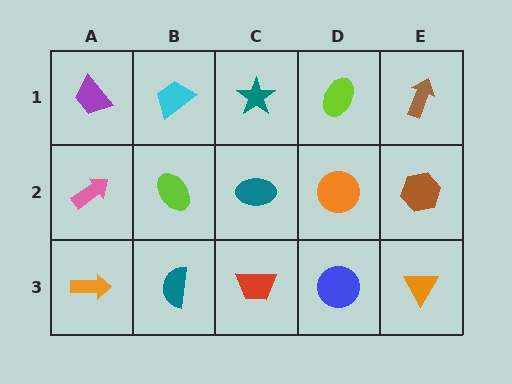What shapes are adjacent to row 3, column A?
A pink arrow (row 2, column A), a teal semicircle (row 3, column B).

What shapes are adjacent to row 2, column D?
A lime ellipse (row 1, column D), a blue circle (row 3, column D), a teal ellipse (row 2, column C), a brown hexagon (row 2, column E).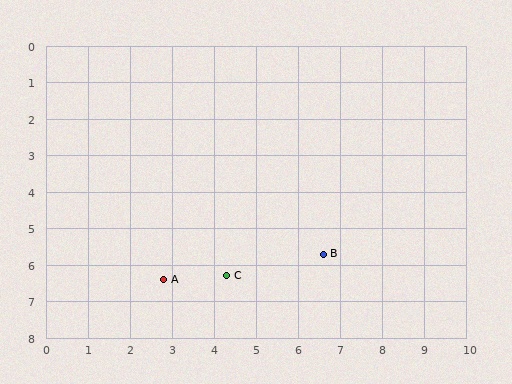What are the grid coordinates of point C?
Point C is at approximately (4.3, 6.3).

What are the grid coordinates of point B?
Point B is at approximately (6.6, 5.7).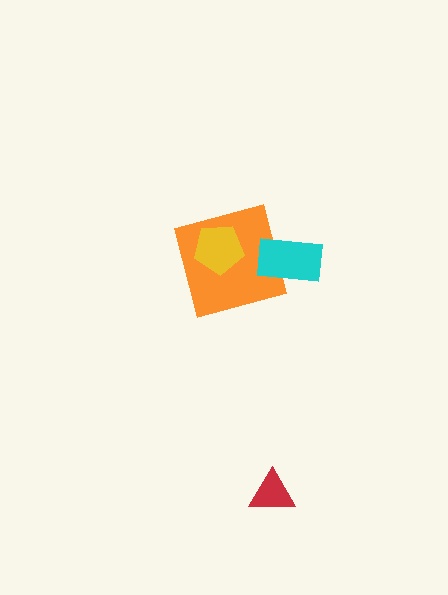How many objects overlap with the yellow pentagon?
1 object overlaps with the yellow pentagon.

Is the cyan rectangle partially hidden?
No, no other shape covers it.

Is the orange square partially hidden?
Yes, it is partially covered by another shape.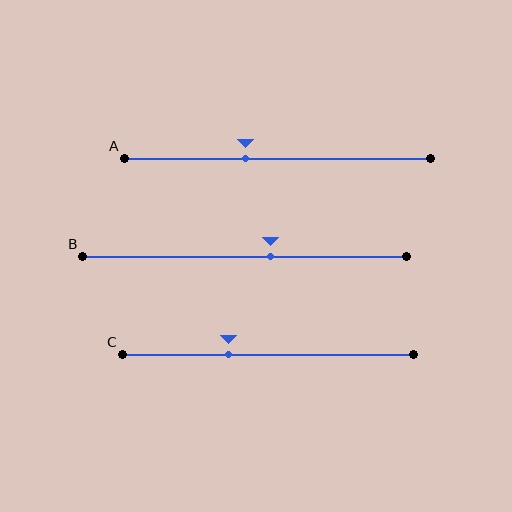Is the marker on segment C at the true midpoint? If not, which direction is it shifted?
No, the marker on segment C is shifted to the left by about 13% of the segment length.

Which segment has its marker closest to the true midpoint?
Segment B has its marker closest to the true midpoint.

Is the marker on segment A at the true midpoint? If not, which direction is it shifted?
No, the marker on segment A is shifted to the left by about 10% of the segment length.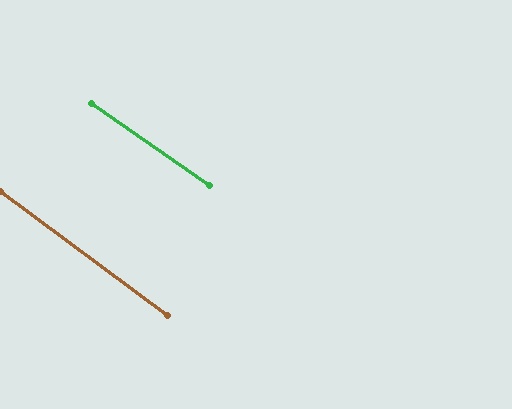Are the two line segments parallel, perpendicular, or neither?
Parallel — their directions differ by only 1.8°.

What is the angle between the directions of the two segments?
Approximately 2 degrees.